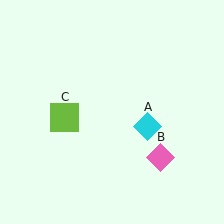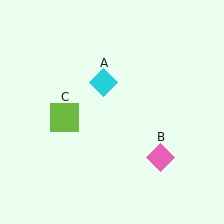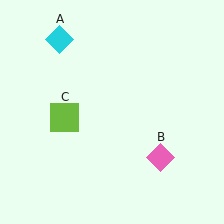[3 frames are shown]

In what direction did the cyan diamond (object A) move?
The cyan diamond (object A) moved up and to the left.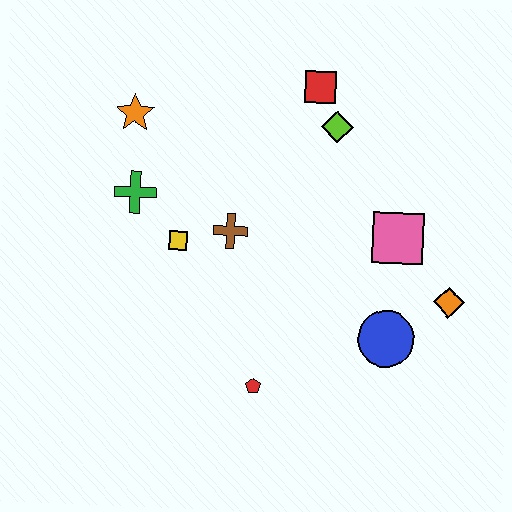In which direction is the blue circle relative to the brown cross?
The blue circle is to the right of the brown cross.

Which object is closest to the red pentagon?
The blue circle is closest to the red pentagon.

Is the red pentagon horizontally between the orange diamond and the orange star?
Yes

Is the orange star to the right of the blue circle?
No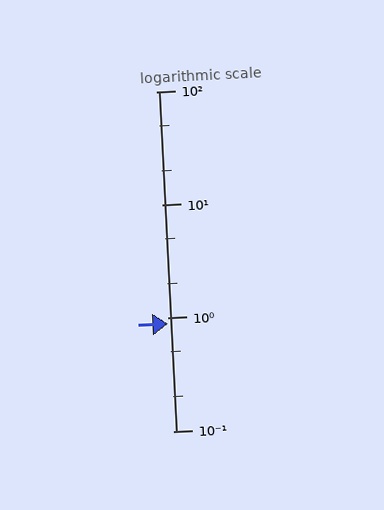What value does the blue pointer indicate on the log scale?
The pointer indicates approximately 0.88.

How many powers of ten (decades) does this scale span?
The scale spans 3 decades, from 0.1 to 100.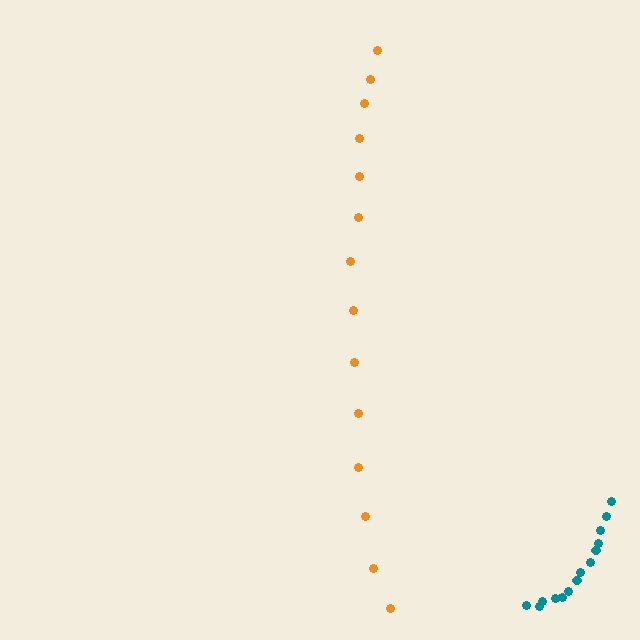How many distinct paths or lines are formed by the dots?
There are 2 distinct paths.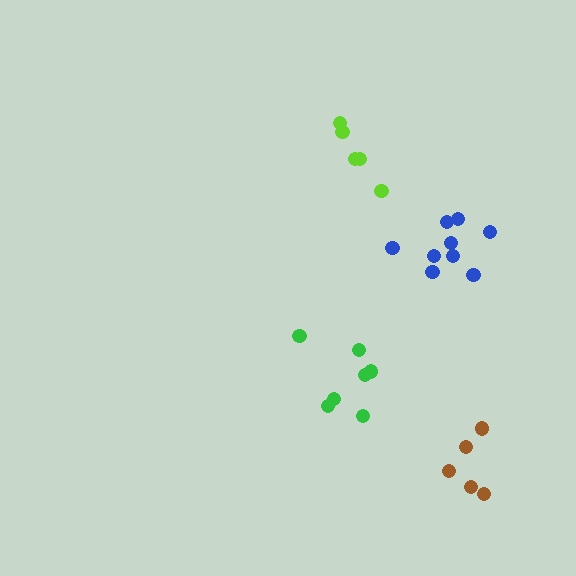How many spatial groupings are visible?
There are 4 spatial groupings.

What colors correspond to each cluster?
The clusters are colored: brown, lime, blue, green.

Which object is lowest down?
The brown cluster is bottommost.